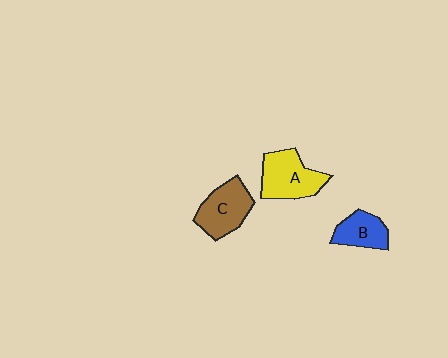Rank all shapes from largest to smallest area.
From largest to smallest: A (yellow), C (brown), B (blue).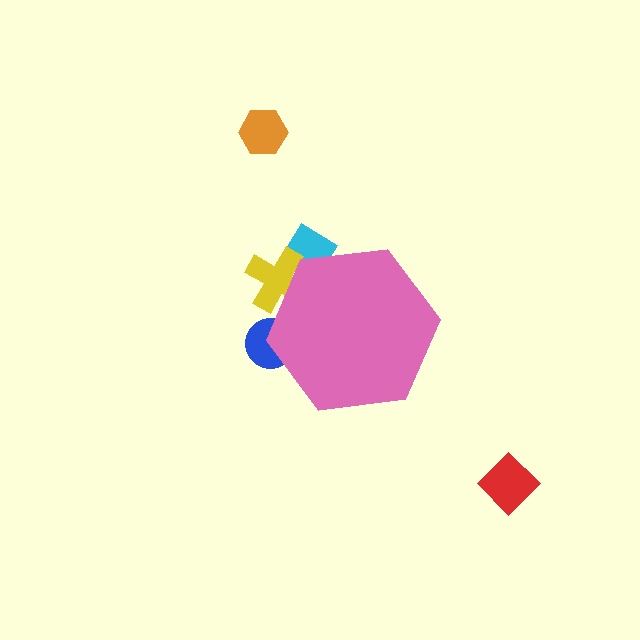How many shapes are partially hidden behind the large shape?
3 shapes are partially hidden.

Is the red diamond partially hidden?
No, the red diamond is fully visible.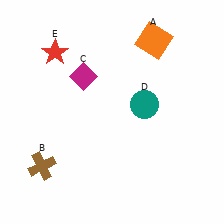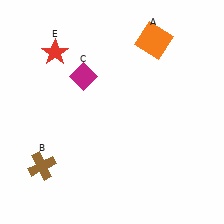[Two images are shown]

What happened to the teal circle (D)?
The teal circle (D) was removed in Image 2. It was in the top-right area of Image 1.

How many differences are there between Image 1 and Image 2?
There is 1 difference between the two images.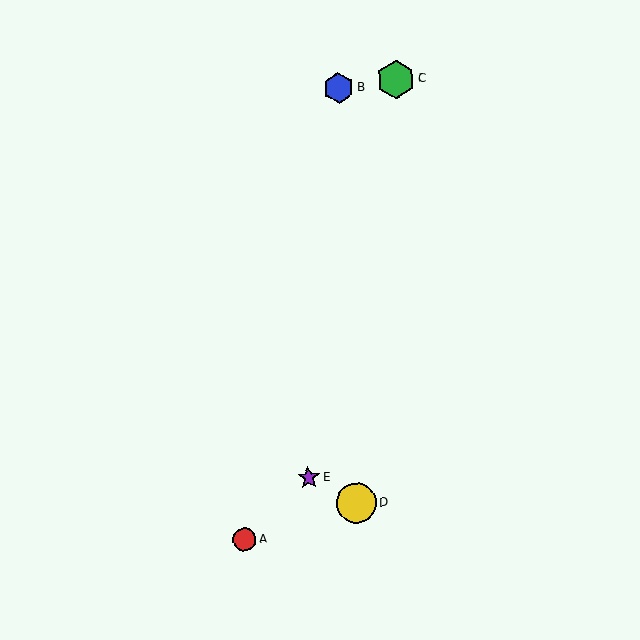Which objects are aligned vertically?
Objects B, D are aligned vertically.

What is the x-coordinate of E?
Object E is at x≈309.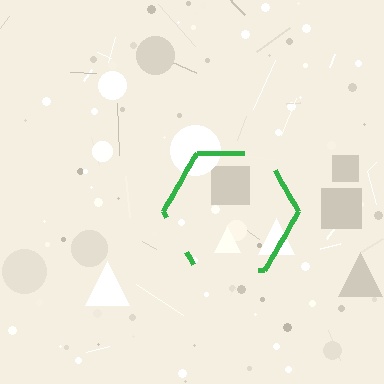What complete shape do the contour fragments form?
The contour fragments form a hexagon.